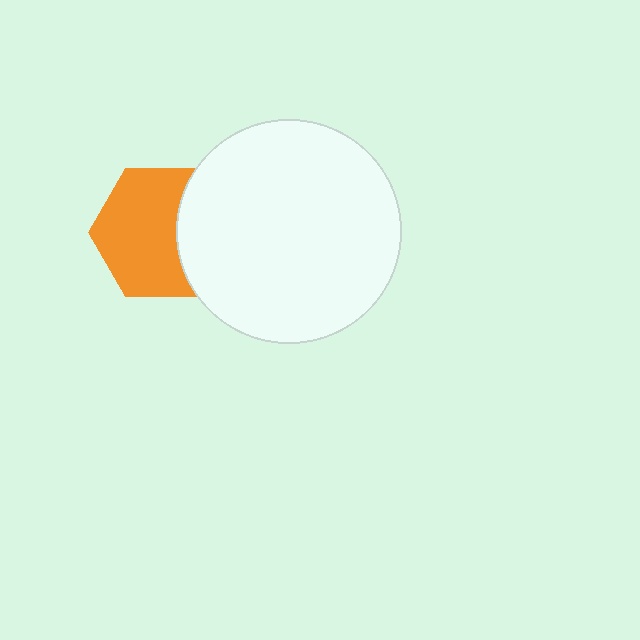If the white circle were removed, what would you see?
You would see the complete orange hexagon.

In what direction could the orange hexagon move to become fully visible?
The orange hexagon could move left. That would shift it out from behind the white circle entirely.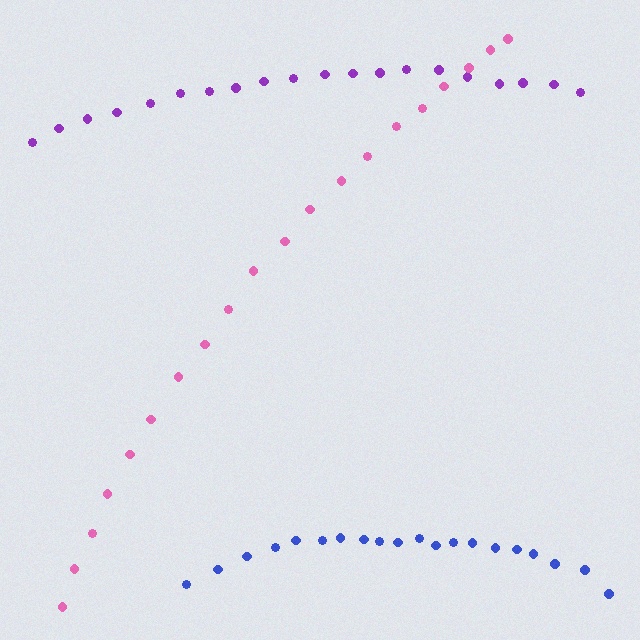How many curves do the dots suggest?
There are 3 distinct paths.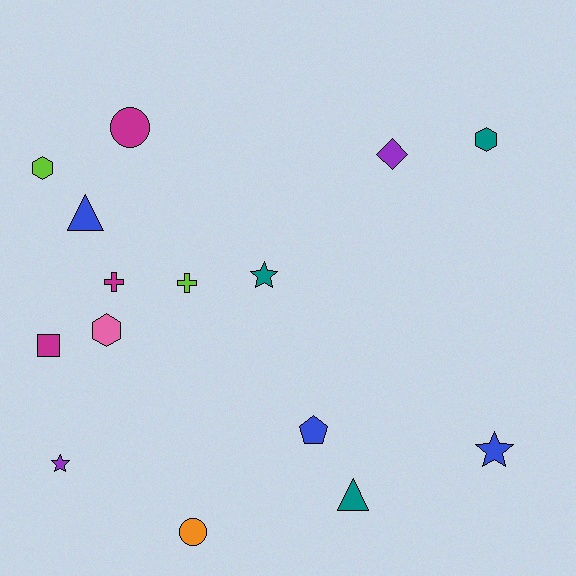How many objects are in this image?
There are 15 objects.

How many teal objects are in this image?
There are 3 teal objects.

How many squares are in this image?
There is 1 square.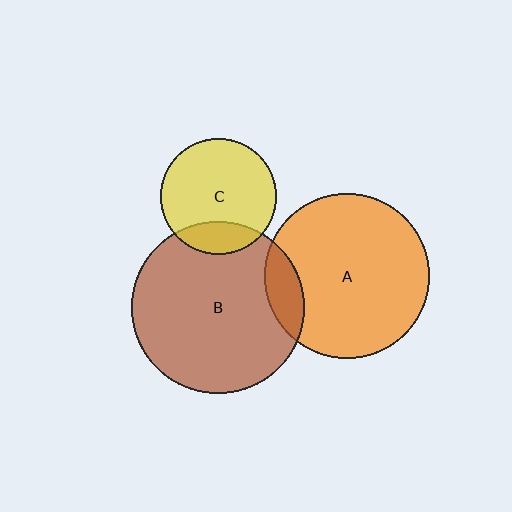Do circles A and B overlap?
Yes.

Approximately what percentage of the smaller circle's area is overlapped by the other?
Approximately 10%.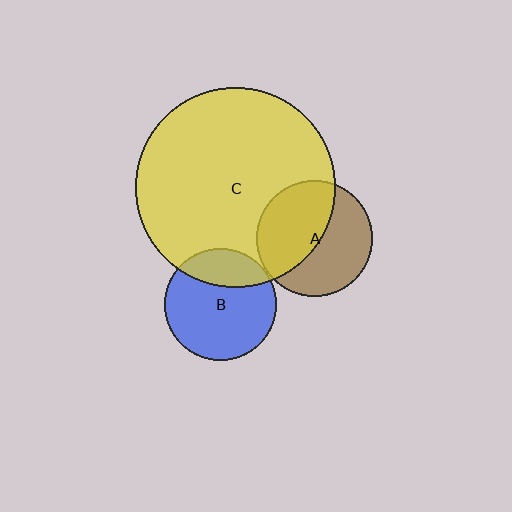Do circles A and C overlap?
Yes.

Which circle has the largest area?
Circle C (yellow).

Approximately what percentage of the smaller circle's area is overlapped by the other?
Approximately 50%.